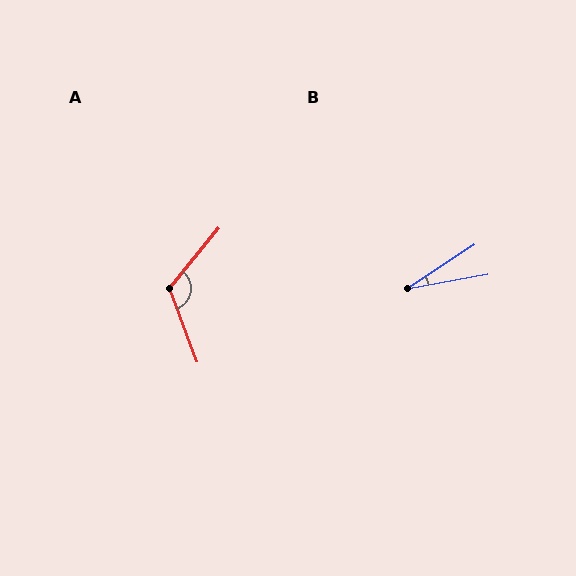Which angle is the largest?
A, at approximately 121 degrees.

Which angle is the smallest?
B, at approximately 23 degrees.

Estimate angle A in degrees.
Approximately 121 degrees.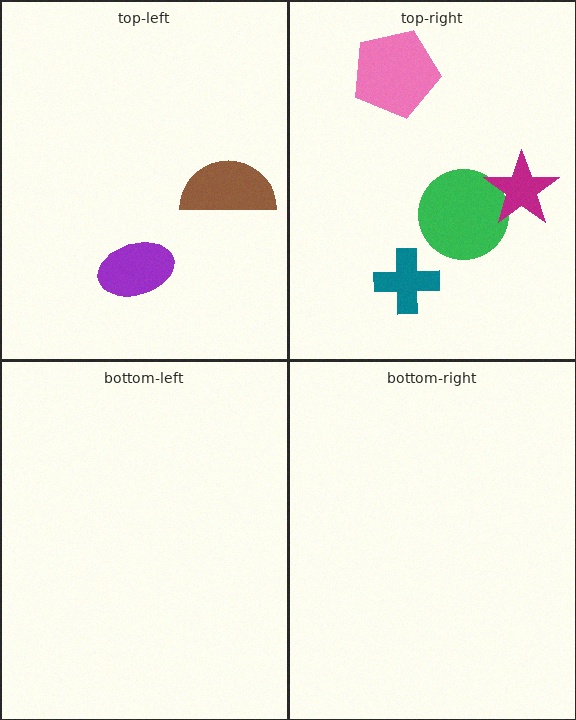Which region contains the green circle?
The top-right region.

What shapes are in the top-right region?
The green circle, the teal cross, the magenta star, the pink pentagon.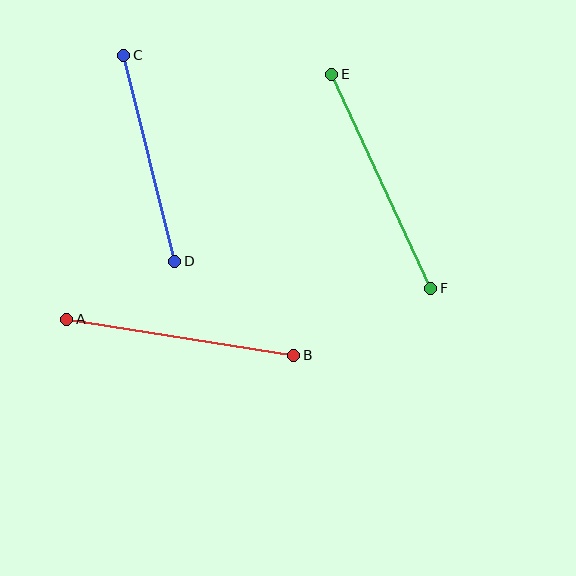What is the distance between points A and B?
The distance is approximately 230 pixels.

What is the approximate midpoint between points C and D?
The midpoint is at approximately (149, 158) pixels.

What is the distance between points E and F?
The distance is approximately 236 pixels.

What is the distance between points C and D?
The distance is approximately 212 pixels.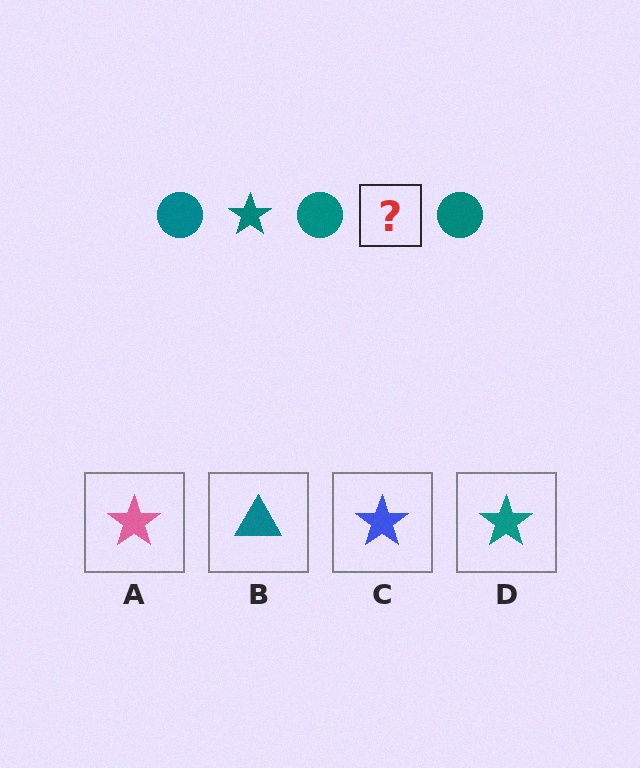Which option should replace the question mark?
Option D.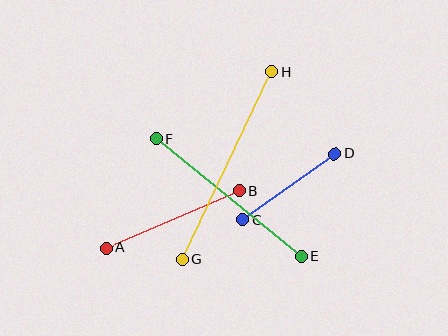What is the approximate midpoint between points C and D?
The midpoint is at approximately (289, 187) pixels.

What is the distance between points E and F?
The distance is approximately 187 pixels.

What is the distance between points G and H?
The distance is approximately 208 pixels.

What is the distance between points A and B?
The distance is approximately 145 pixels.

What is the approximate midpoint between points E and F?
The midpoint is at approximately (229, 197) pixels.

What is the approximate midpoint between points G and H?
The midpoint is at approximately (227, 165) pixels.